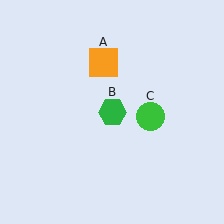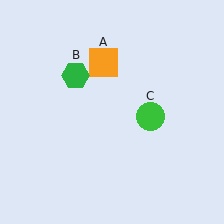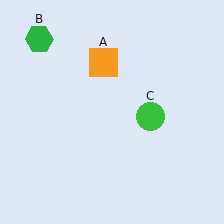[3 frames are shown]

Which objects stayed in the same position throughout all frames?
Orange square (object A) and green circle (object C) remained stationary.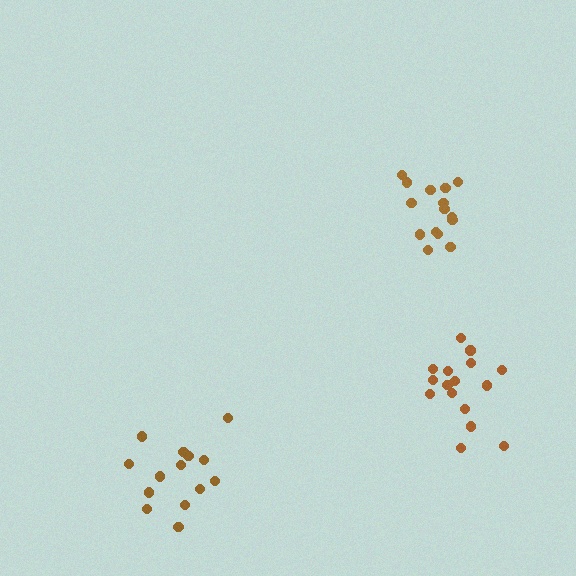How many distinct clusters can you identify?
There are 3 distinct clusters.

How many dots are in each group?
Group 1: 16 dots, Group 2: 14 dots, Group 3: 15 dots (45 total).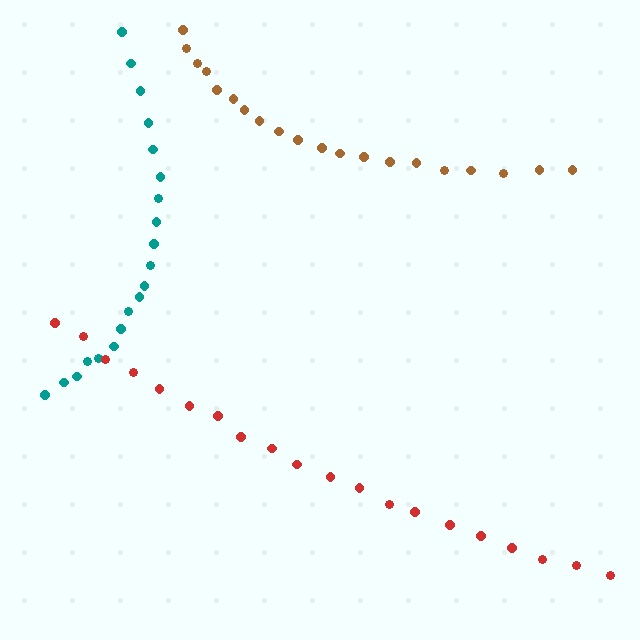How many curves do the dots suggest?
There are 3 distinct paths.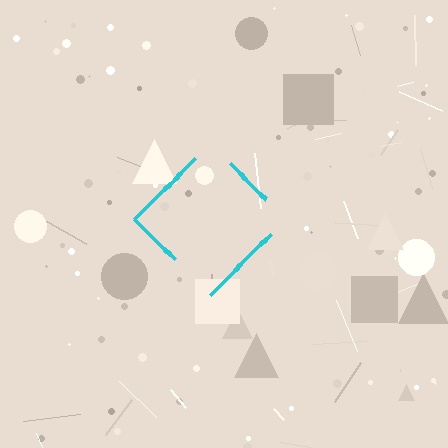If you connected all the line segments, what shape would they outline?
They would outline a diamond.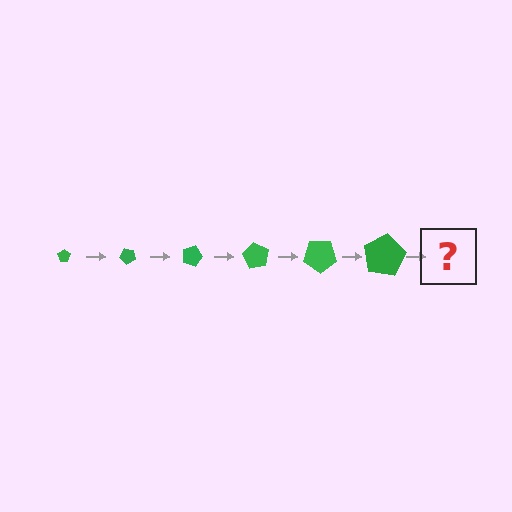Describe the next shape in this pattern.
It should be a pentagon, larger than the previous one and rotated 270 degrees from the start.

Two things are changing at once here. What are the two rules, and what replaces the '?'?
The two rules are that the pentagon grows larger each step and it rotates 45 degrees each step. The '?' should be a pentagon, larger than the previous one and rotated 270 degrees from the start.